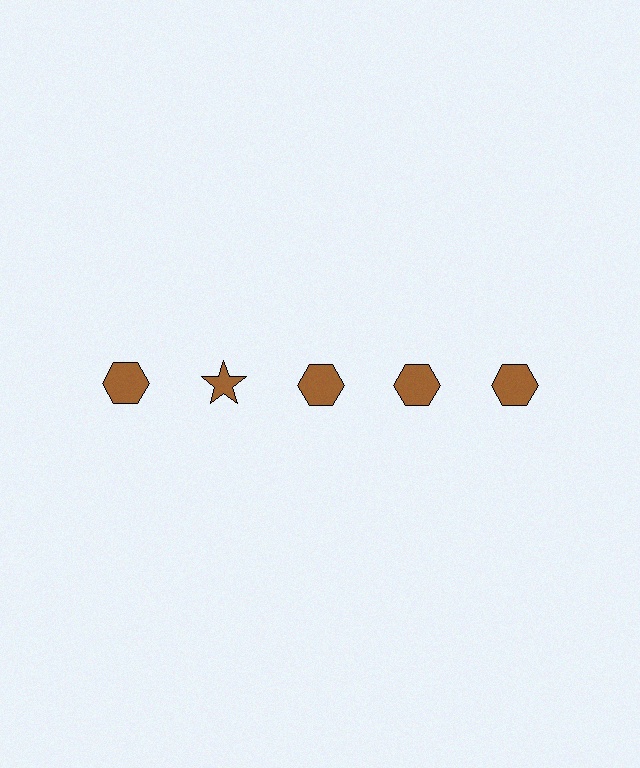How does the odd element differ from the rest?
It has a different shape: star instead of hexagon.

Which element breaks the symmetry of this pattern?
The brown star in the top row, second from left column breaks the symmetry. All other shapes are brown hexagons.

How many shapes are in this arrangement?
There are 5 shapes arranged in a grid pattern.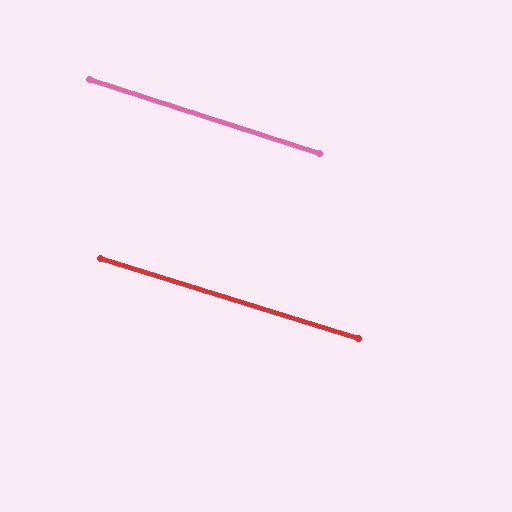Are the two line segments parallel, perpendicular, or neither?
Parallel — their directions differ by only 0.8°.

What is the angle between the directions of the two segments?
Approximately 1 degree.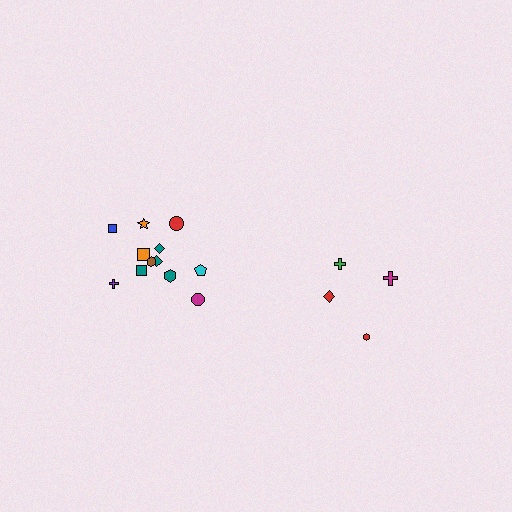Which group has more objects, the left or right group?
The left group.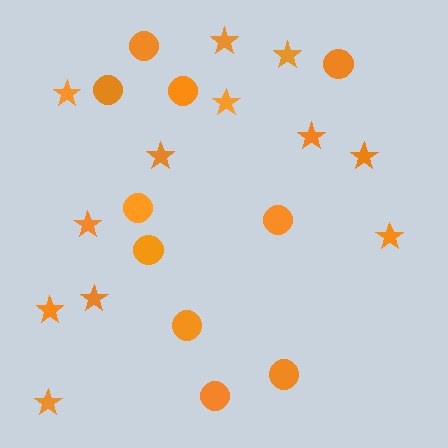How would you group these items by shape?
There are 2 groups: one group of stars (12) and one group of circles (10).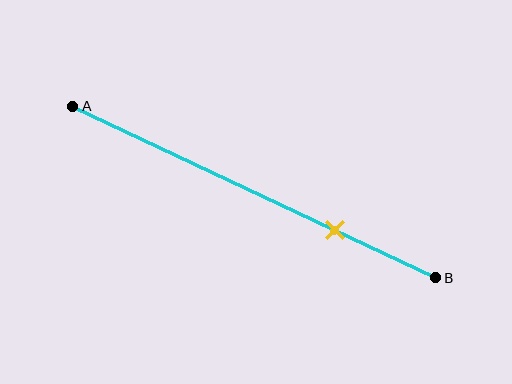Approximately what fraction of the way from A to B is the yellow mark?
The yellow mark is approximately 70% of the way from A to B.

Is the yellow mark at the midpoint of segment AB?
No, the mark is at about 70% from A, not at the 50% midpoint.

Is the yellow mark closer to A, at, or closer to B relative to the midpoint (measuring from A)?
The yellow mark is closer to point B than the midpoint of segment AB.